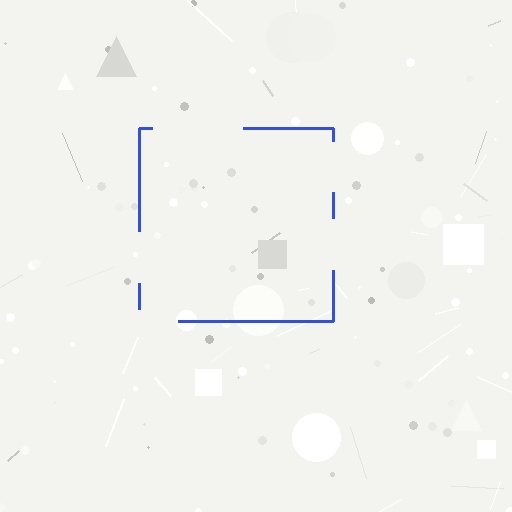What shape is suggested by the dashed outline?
The dashed outline suggests a square.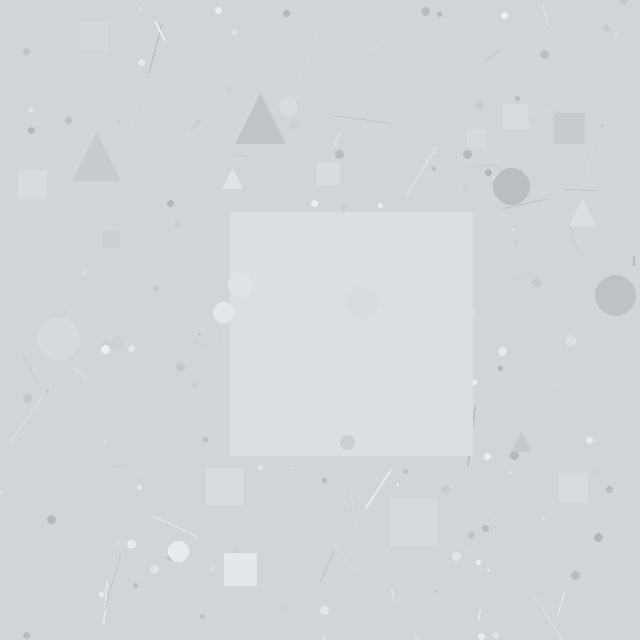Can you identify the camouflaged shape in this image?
The camouflaged shape is a square.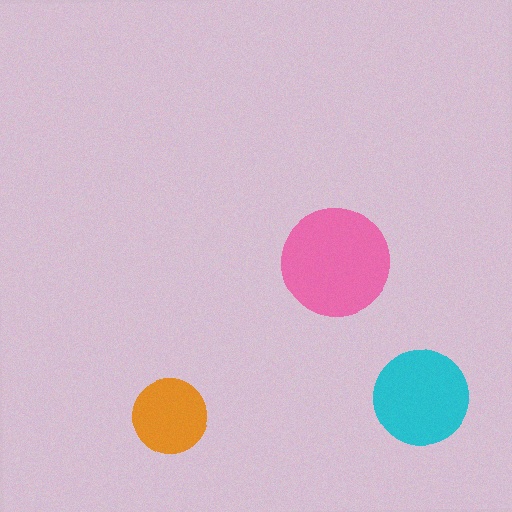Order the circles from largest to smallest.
the pink one, the cyan one, the orange one.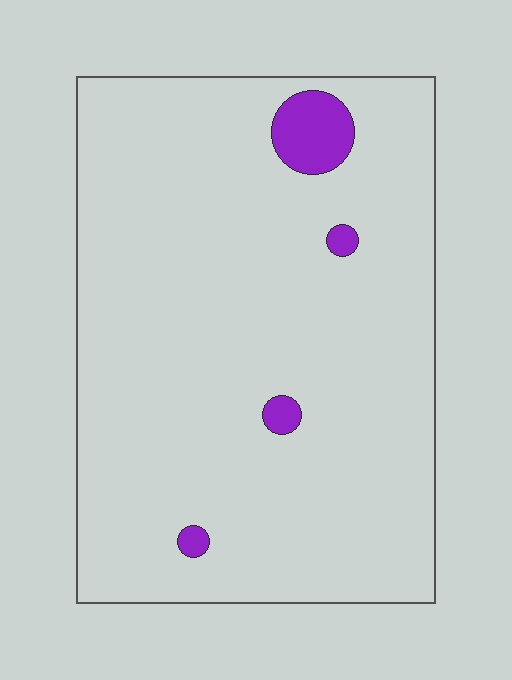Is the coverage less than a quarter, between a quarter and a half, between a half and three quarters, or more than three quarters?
Less than a quarter.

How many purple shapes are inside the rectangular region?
4.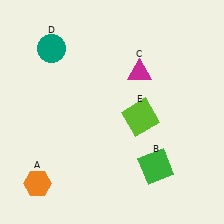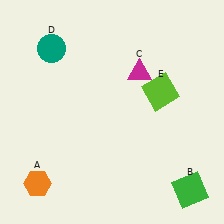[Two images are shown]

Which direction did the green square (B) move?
The green square (B) moved right.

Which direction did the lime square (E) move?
The lime square (E) moved up.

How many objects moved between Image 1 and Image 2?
2 objects moved between the two images.